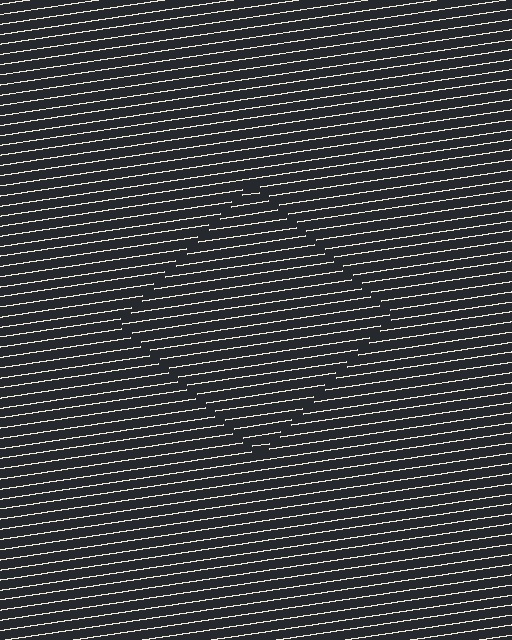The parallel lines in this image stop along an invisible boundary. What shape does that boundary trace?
An illusory square. The interior of the shape contains the same grating, shifted by half a period — the contour is defined by the phase discontinuity where line-ends from the inner and outer gratings abut.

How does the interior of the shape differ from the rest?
The interior of the shape contains the same grating, shifted by half a period — the contour is defined by the phase discontinuity where line-ends from the inner and outer gratings abut.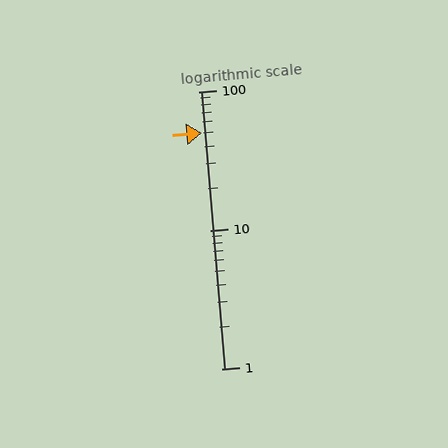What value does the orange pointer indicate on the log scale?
The pointer indicates approximately 50.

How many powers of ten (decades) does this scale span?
The scale spans 2 decades, from 1 to 100.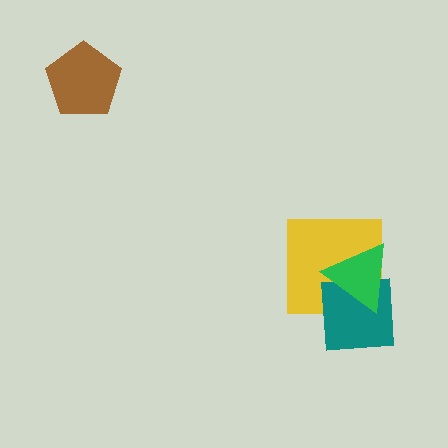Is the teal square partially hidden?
Yes, it is partially covered by another shape.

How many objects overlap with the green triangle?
2 objects overlap with the green triangle.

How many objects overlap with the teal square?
2 objects overlap with the teal square.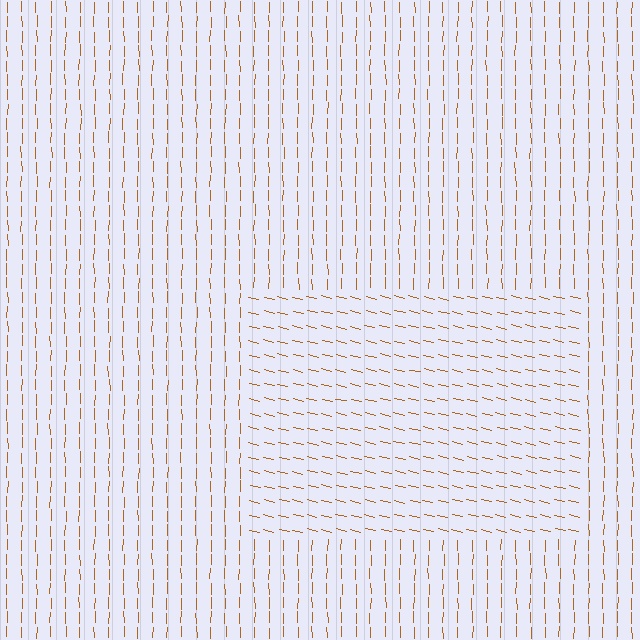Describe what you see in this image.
The image is filled with small brown line segments. A rectangle region in the image has lines oriented differently from the surrounding lines, creating a visible texture boundary.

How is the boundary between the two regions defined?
The boundary is defined purely by a change in line orientation (approximately 77 degrees difference). All lines are the same color and thickness.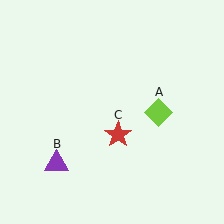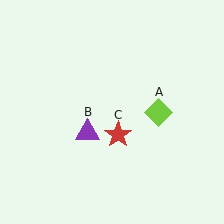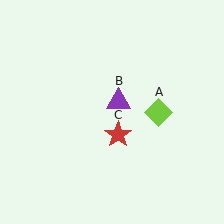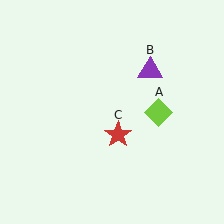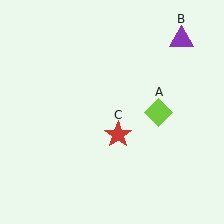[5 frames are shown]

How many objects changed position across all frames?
1 object changed position: purple triangle (object B).